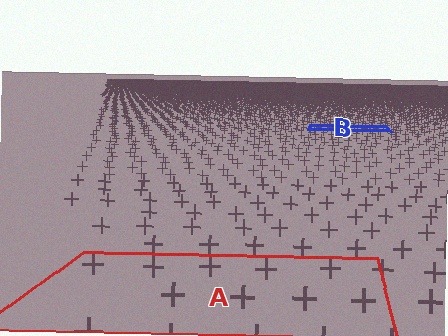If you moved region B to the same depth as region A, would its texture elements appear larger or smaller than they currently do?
They would appear larger. At a closer depth, the same texture elements are projected at a bigger on-screen size.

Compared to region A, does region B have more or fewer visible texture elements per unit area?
Region B has more texture elements per unit area — they are packed more densely because it is farther away.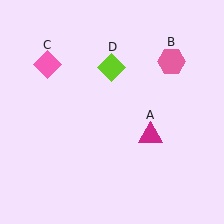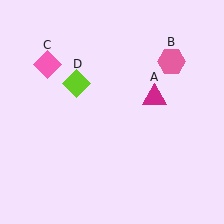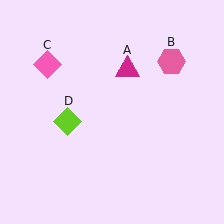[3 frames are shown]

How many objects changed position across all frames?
2 objects changed position: magenta triangle (object A), lime diamond (object D).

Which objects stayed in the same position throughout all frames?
Pink hexagon (object B) and pink diamond (object C) remained stationary.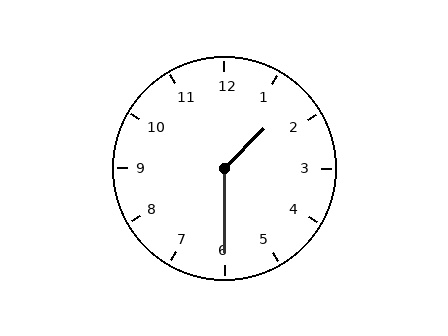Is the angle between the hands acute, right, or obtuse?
It is obtuse.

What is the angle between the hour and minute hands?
Approximately 135 degrees.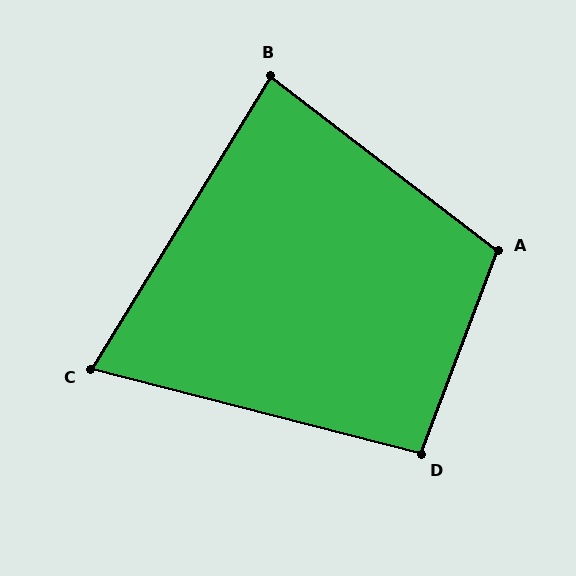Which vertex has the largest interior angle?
A, at approximately 107 degrees.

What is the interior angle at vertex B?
Approximately 84 degrees (acute).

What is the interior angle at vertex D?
Approximately 96 degrees (obtuse).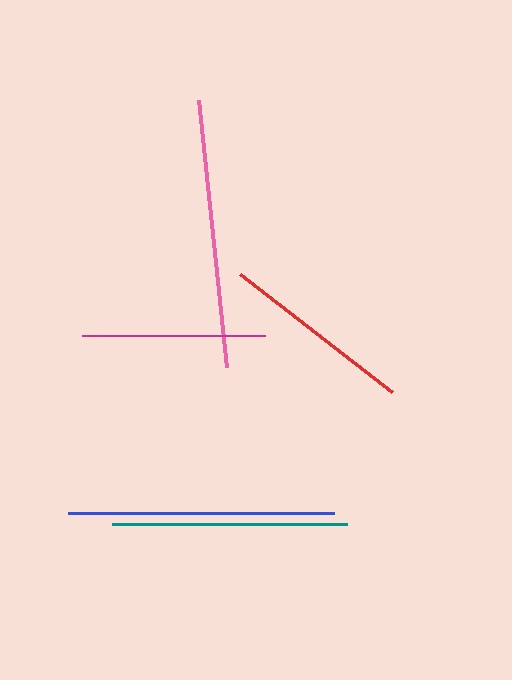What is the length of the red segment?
The red segment is approximately 192 pixels long.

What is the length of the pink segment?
The pink segment is approximately 269 pixels long.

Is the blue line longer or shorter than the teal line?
The blue line is longer than the teal line.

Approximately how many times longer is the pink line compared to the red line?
The pink line is approximately 1.4 times the length of the red line.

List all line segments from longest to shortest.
From longest to shortest: pink, blue, teal, red, magenta.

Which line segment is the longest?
The pink line is the longest at approximately 269 pixels.